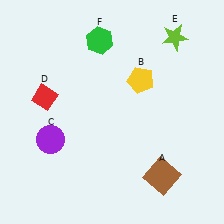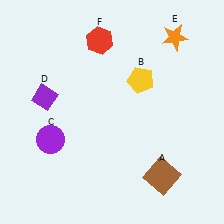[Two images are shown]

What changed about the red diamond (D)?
In Image 1, D is red. In Image 2, it changed to purple.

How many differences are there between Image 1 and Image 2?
There are 3 differences between the two images.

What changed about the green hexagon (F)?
In Image 1, F is green. In Image 2, it changed to red.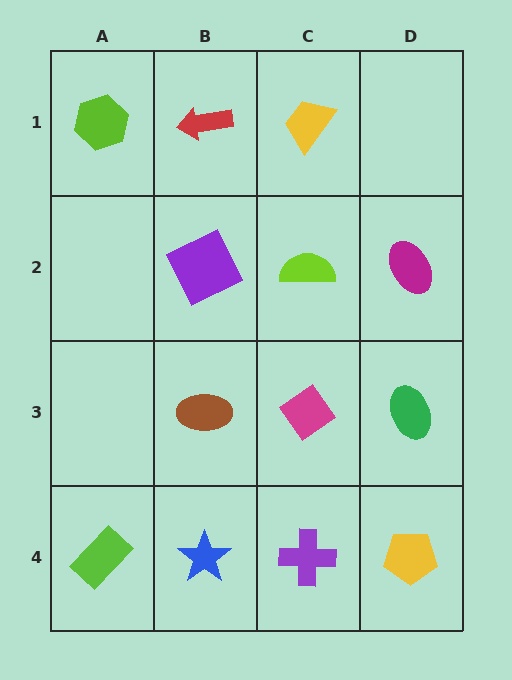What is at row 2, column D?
A magenta ellipse.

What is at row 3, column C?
A magenta diamond.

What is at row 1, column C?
A yellow trapezoid.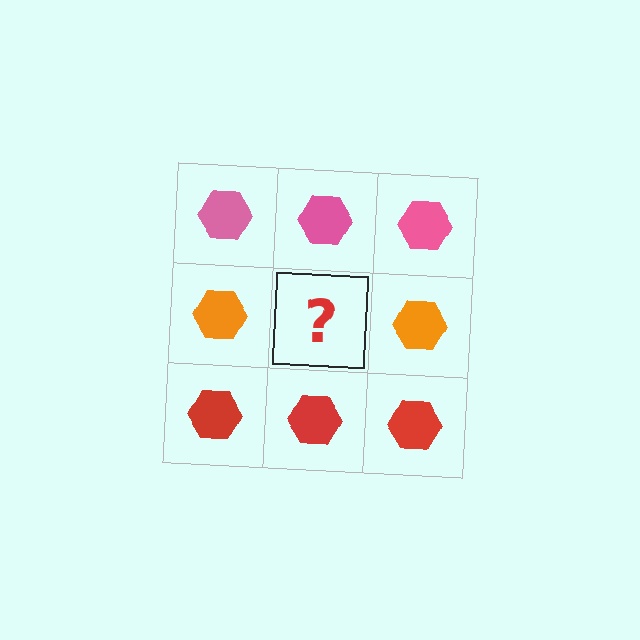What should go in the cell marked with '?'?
The missing cell should contain an orange hexagon.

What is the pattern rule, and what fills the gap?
The rule is that each row has a consistent color. The gap should be filled with an orange hexagon.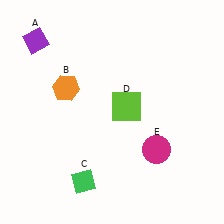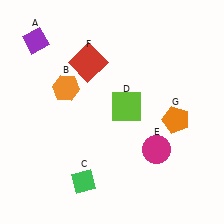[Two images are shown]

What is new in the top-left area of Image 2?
A red square (F) was added in the top-left area of Image 2.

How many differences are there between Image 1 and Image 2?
There are 2 differences between the two images.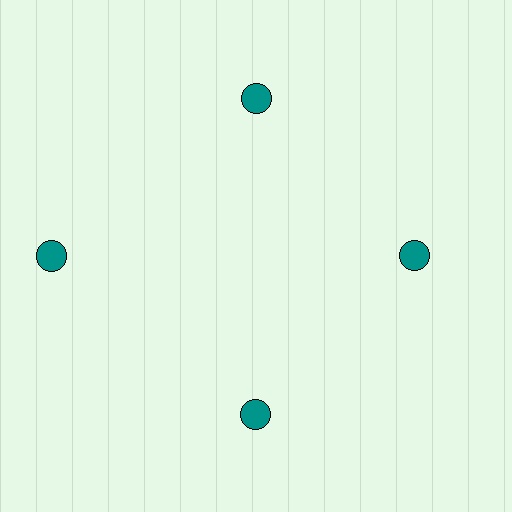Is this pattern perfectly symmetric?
No. The 4 teal circles are arranged in a ring, but one element near the 9 o'clock position is pushed outward from the center, breaking the 4-fold rotational symmetry.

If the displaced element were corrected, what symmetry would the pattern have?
It would have 4-fold rotational symmetry — the pattern would map onto itself every 90 degrees.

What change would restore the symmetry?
The symmetry would be restored by moving it inward, back onto the ring so that all 4 circles sit at equal angles and equal distance from the center.